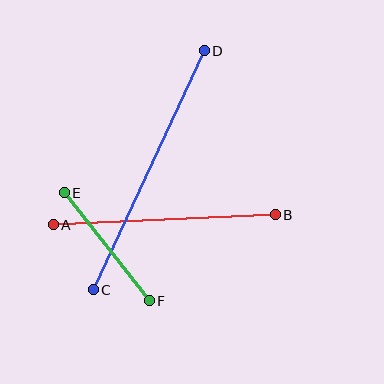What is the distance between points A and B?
The distance is approximately 222 pixels.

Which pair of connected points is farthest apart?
Points C and D are farthest apart.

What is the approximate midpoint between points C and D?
The midpoint is at approximately (149, 170) pixels.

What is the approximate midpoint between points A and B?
The midpoint is at approximately (164, 220) pixels.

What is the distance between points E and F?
The distance is approximately 138 pixels.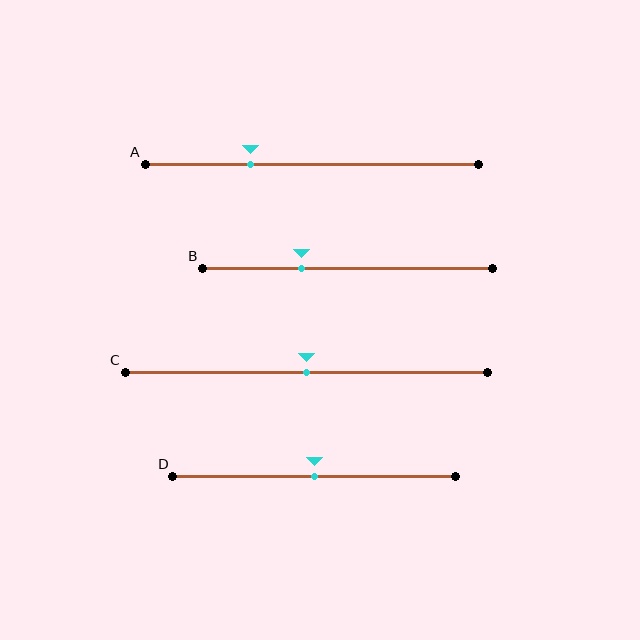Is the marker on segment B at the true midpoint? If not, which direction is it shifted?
No, the marker on segment B is shifted to the left by about 16% of the segment length.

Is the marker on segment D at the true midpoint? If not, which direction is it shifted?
Yes, the marker on segment D is at the true midpoint.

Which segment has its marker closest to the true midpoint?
Segment C has its marker closest to the true midpoint.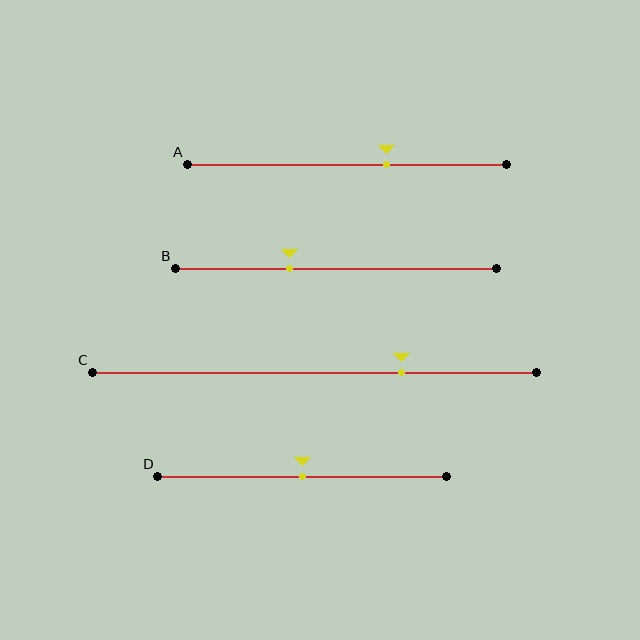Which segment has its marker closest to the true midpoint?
Segment D has its marker closest to the true midpoint.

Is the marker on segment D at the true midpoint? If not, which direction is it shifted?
Yes, the marker on segment D is at the true midpoint.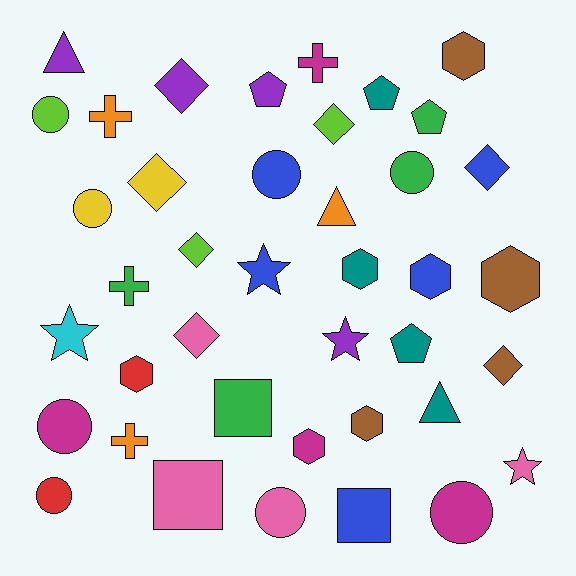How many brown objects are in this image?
There are 4 brown objects.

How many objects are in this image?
There are 40 objects.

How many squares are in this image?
There are 3 squares.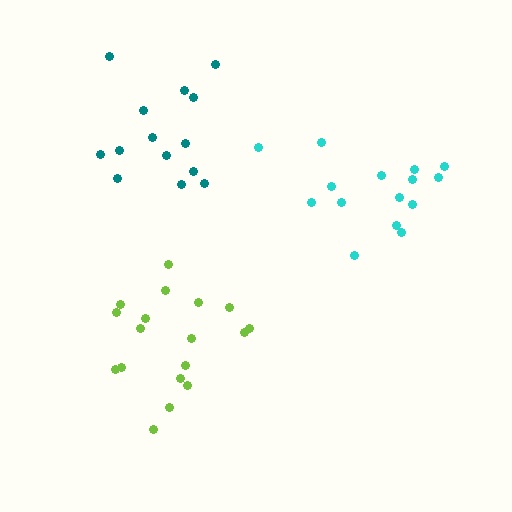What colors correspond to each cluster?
The clusters are colored: lime, teal, cyan.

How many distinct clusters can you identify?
There are 3 distinct clusters.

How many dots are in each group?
Group 1: 18 dots, Group 2: 14 dots, Group 3: 15 dots (47 total).